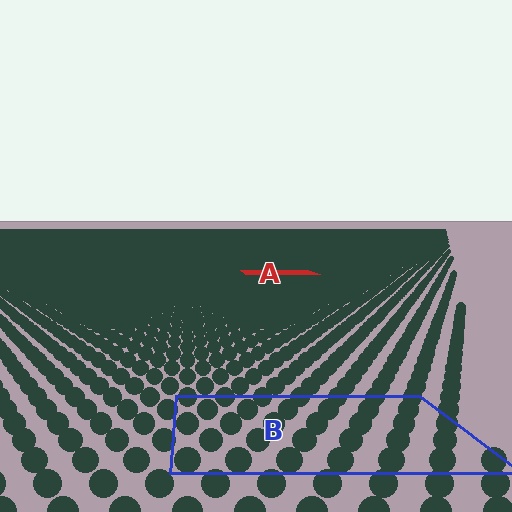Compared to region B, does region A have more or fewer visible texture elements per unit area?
Region A has more texture elements per unit area — they are packed more densely because it is farther away.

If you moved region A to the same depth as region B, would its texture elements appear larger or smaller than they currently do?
They would appear larger. At a closer depth, the same texture elements are projected at a bigger on-screen size.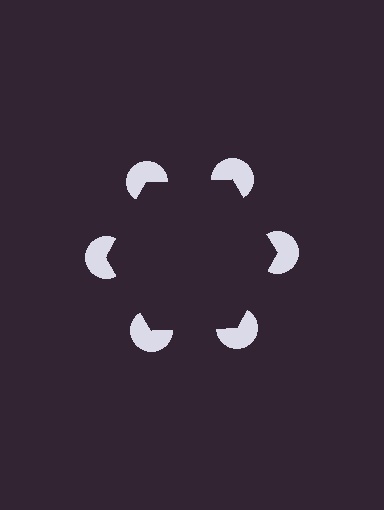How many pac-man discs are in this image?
There are 6 — one at each vertex of the illusory hexagon.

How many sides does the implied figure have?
6 sides.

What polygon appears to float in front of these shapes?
An illusory hexagon — its edges are inferred from the aligned wedge cuts in the pac-man discs, not physically drawn.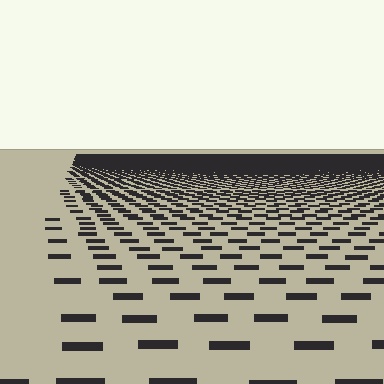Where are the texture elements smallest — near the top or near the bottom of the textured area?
Near the top.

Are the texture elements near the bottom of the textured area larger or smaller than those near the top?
Larger. Near the bottom, elements are closer to the viewer and appear at a bigger on-screen size.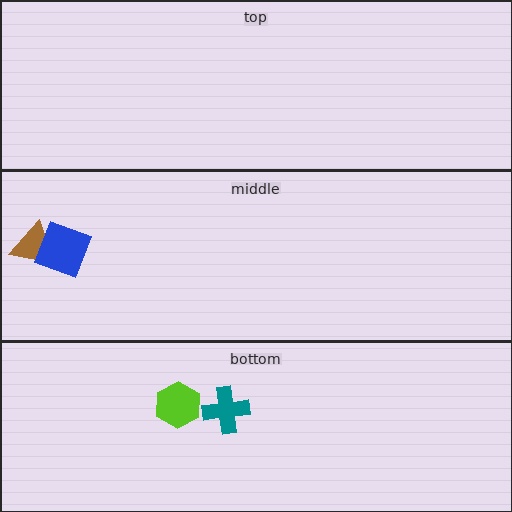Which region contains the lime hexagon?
The bottom region.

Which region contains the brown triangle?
The middle region.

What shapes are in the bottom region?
The lime hexagon, the teal cross.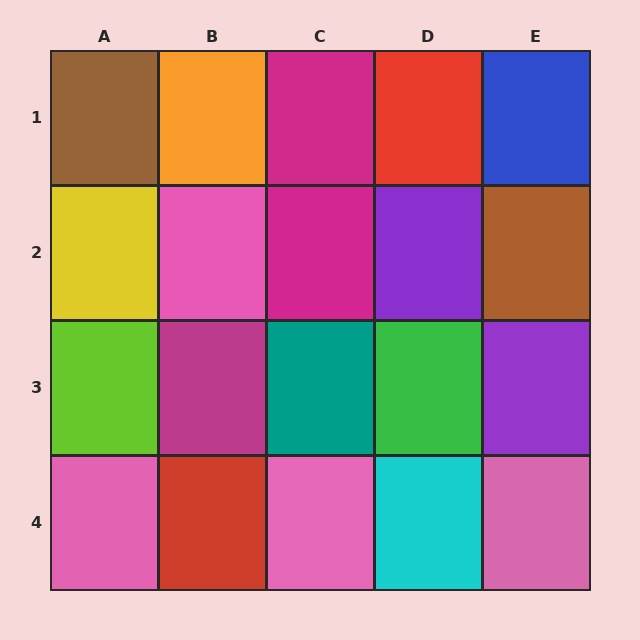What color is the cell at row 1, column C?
Magenta.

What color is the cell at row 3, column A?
Lime.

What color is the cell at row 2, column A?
Yellow.